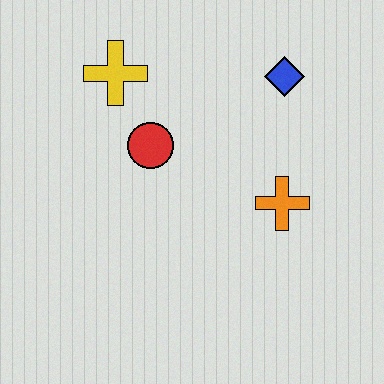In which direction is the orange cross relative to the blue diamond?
The orange cross is below the blue diamond.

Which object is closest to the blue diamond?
The orange cross is closest to the blue diamond.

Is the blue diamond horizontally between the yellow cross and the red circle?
No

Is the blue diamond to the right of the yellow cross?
Yes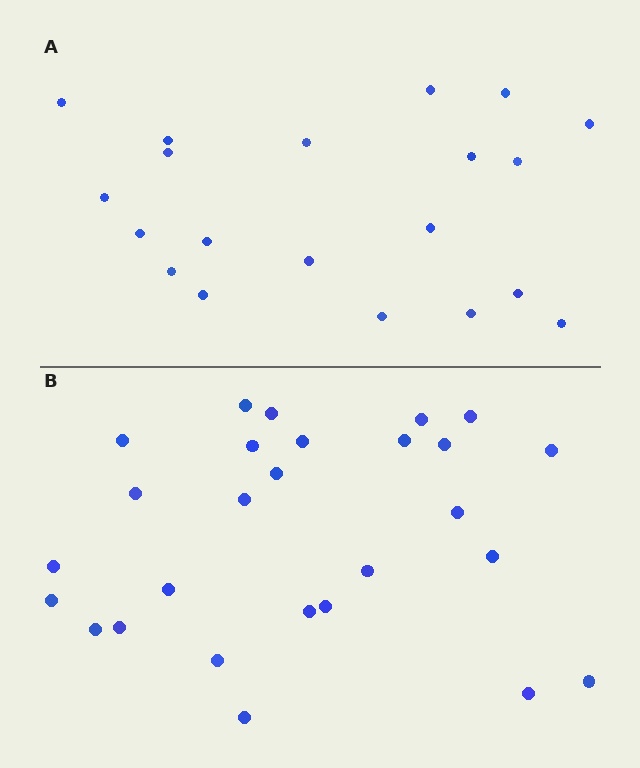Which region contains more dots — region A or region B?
Region B (the bottom region) has more dots.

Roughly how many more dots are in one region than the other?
Region B has roughly 8 or so more dots than region A.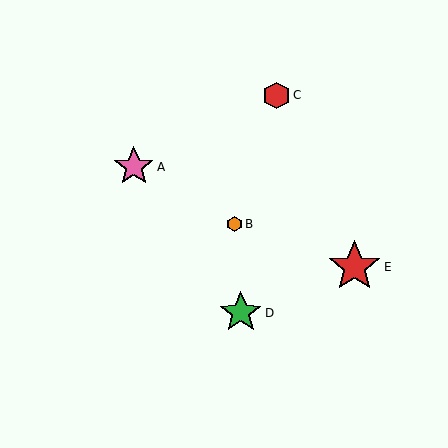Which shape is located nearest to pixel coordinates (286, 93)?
The red hexagon (labeled C) at (277, 95) is nearest to that location.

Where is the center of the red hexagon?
The center of the red hexagon is at (277, 95).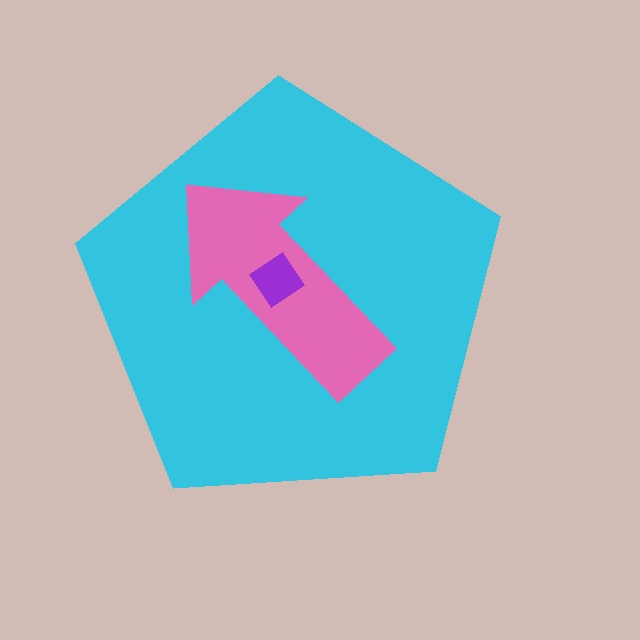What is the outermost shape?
The cyan pentagon.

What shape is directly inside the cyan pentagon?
The pink arrow.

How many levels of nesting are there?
3.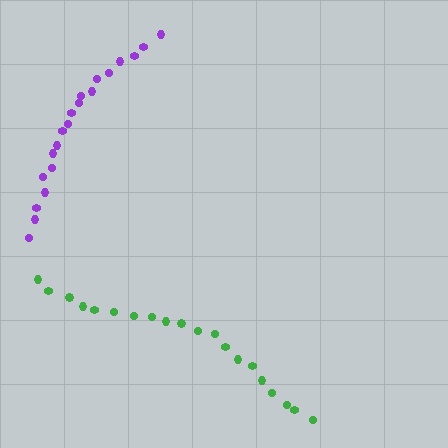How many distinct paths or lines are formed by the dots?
There are 2 distinct paths.